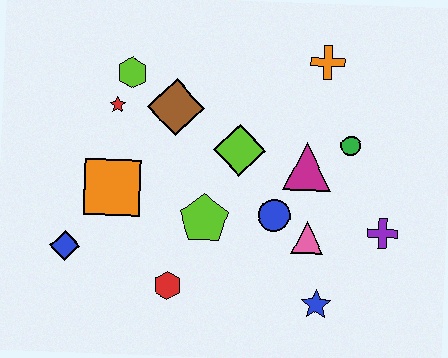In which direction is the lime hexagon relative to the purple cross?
The lime hexagon is to the left of the purple cross.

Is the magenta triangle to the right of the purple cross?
No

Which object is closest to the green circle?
The magenta triangle is closest to the green circle.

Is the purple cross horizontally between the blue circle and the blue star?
No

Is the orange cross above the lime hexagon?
Yes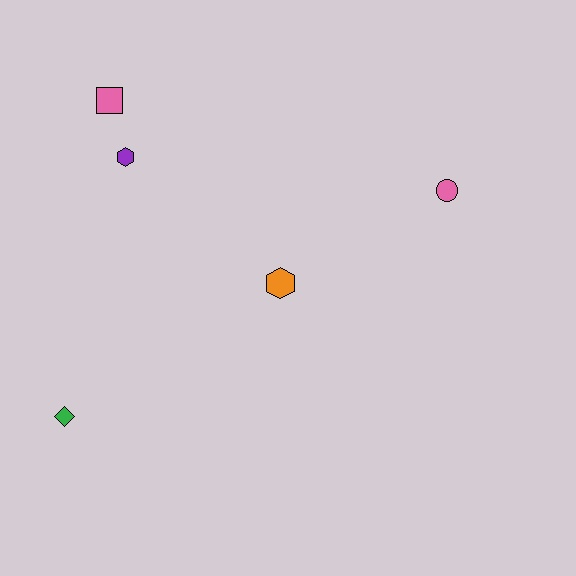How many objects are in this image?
There are 5 objects.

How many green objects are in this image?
There is 1 green object.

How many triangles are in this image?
There are no triangles.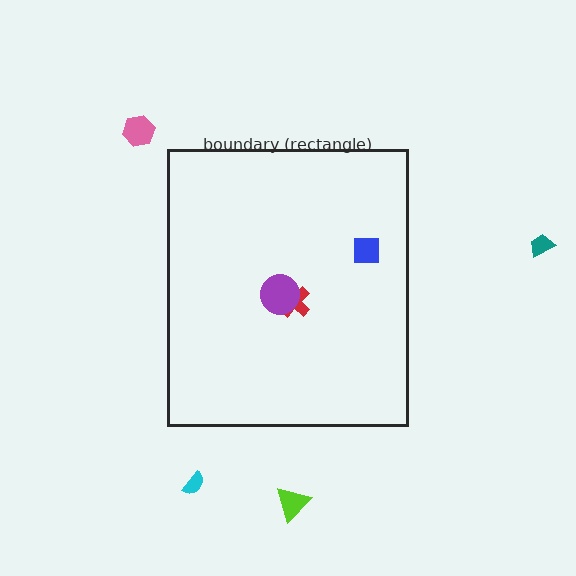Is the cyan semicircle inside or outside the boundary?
Outside.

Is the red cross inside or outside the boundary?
Inside.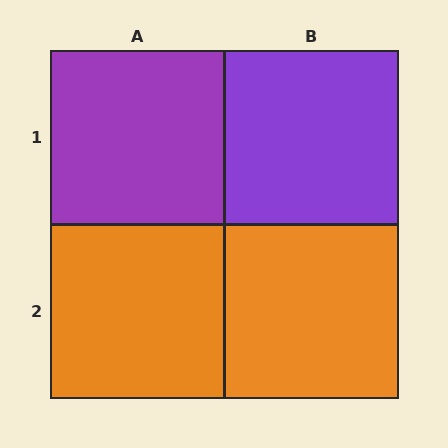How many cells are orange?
2 cells are orange.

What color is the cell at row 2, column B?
Orange.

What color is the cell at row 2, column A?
Orange.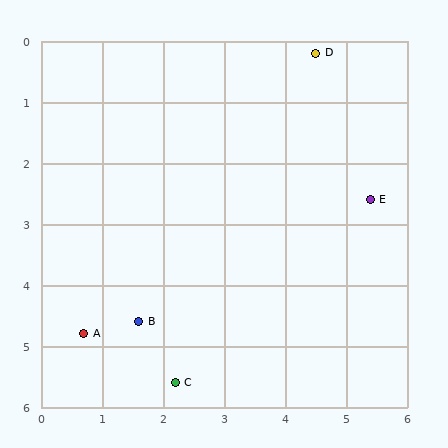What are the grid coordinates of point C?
Point C is at approximately (2.2, 5.6).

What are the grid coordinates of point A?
Point A is at approximately (0.7, 4.8).